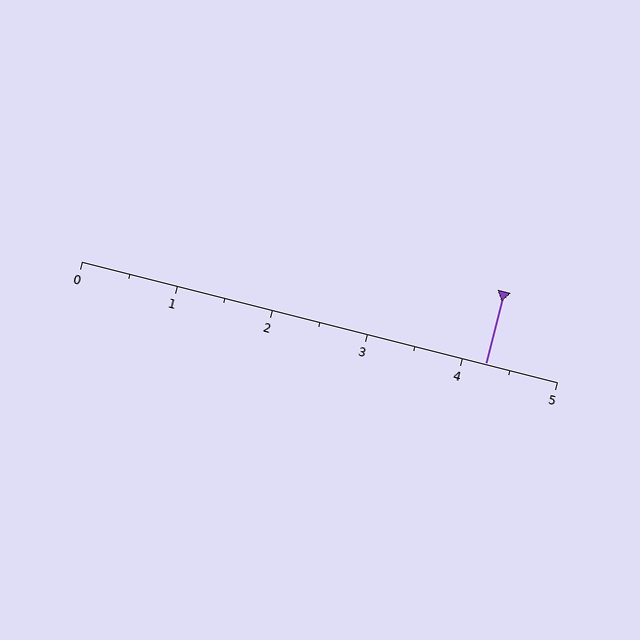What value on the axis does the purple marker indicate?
The marker indicates approximately 4.2.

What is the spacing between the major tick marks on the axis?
The major ticks are spaced 1 apart.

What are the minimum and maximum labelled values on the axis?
The axis runs from 0 to 5.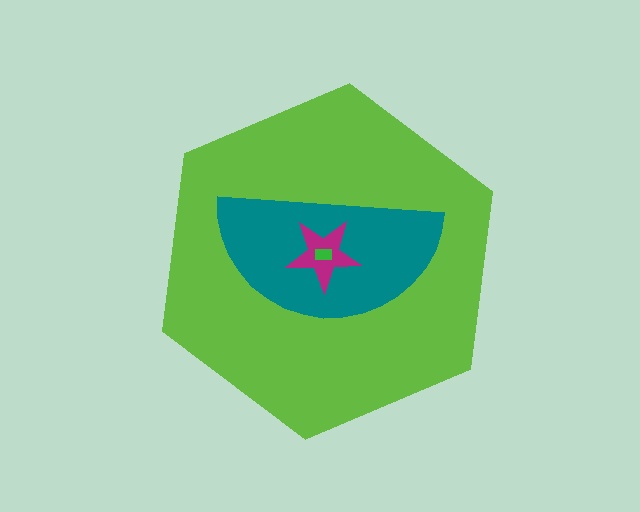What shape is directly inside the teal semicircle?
The magenta star.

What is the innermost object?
The green rectangle.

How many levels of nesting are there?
4.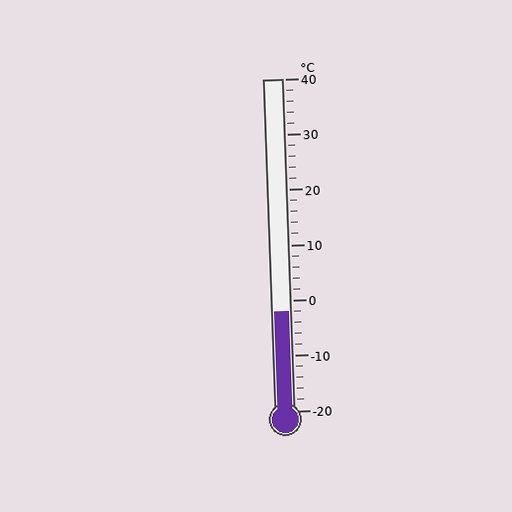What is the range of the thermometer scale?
The thermometer scale ranges from -20°C to 40°C.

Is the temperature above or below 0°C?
The temperature is below 0°C.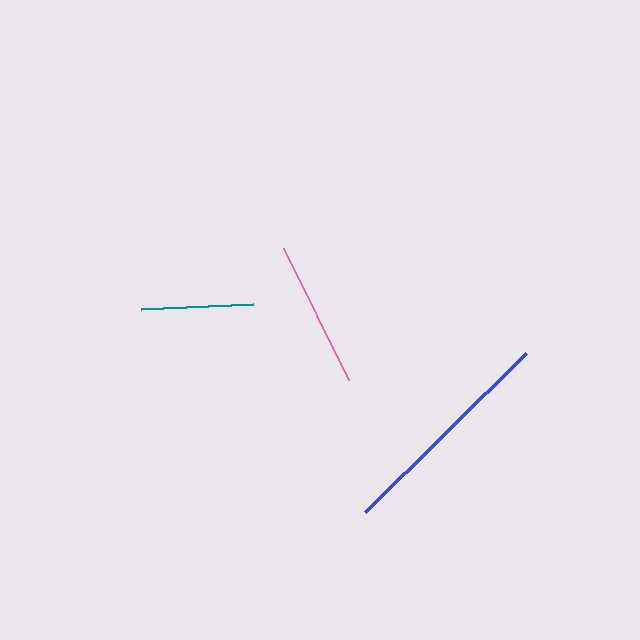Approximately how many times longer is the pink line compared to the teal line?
The pink line is approximately 1.3 times the length of the teal line.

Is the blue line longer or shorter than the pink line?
The blue line is longer than the pink line.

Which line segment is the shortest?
The teal line is the shortest at approximately 112 pixels.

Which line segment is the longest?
The blue line is the longest at approximately 226 pixels.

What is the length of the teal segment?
The teal segment is approximately 112 pixels long.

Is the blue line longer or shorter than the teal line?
The blue line is longer than the teal line.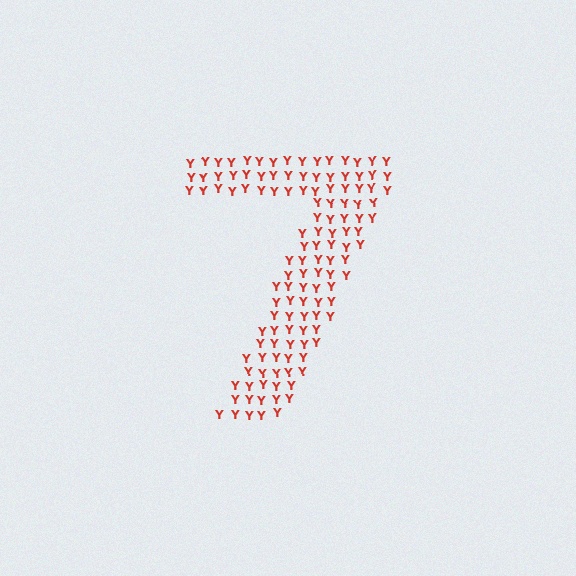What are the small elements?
The small elements are letter Y's.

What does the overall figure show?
The overall figure shows the digit 7.